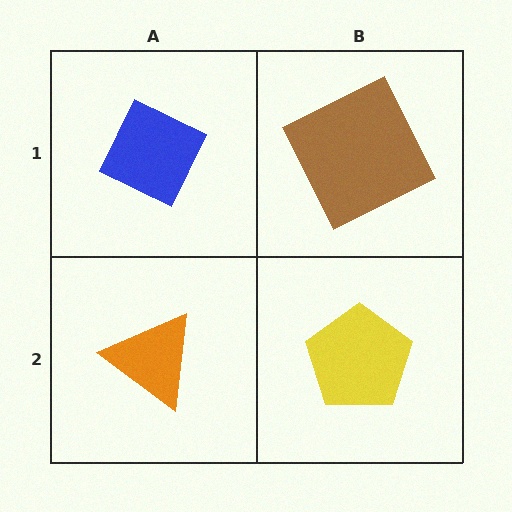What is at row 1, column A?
A blue diamond.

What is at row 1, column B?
A brown square.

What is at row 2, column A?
An orange triangle.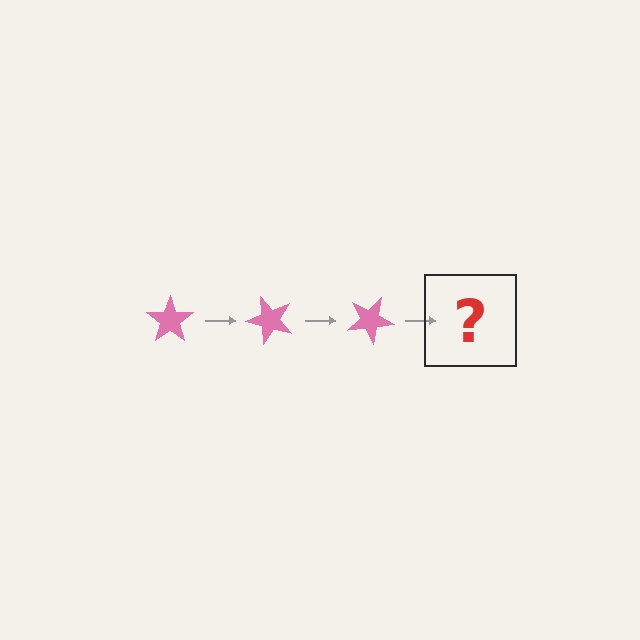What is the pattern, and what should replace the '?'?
The pattern is that the star rotates 50 degrees each step. The '?' should be a pink star rotated 150 degrees.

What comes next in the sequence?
The next element should be a pink star rotated 150 degrees.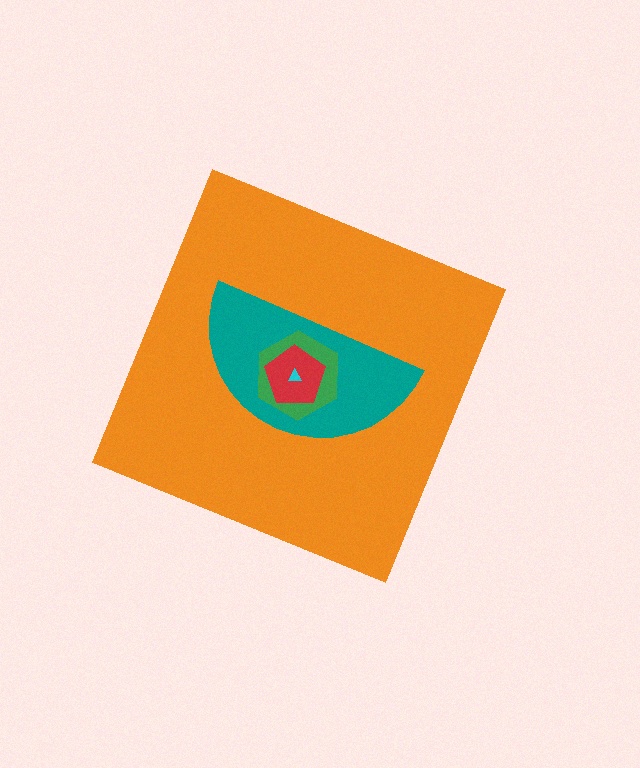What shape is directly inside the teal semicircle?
The green hexagon.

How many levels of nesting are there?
5.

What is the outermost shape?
The orange diamond.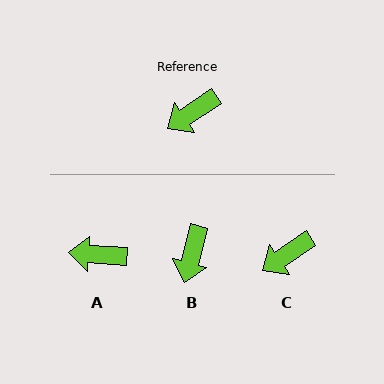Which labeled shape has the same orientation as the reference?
C.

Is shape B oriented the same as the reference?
No, it is off by about 42 degrees.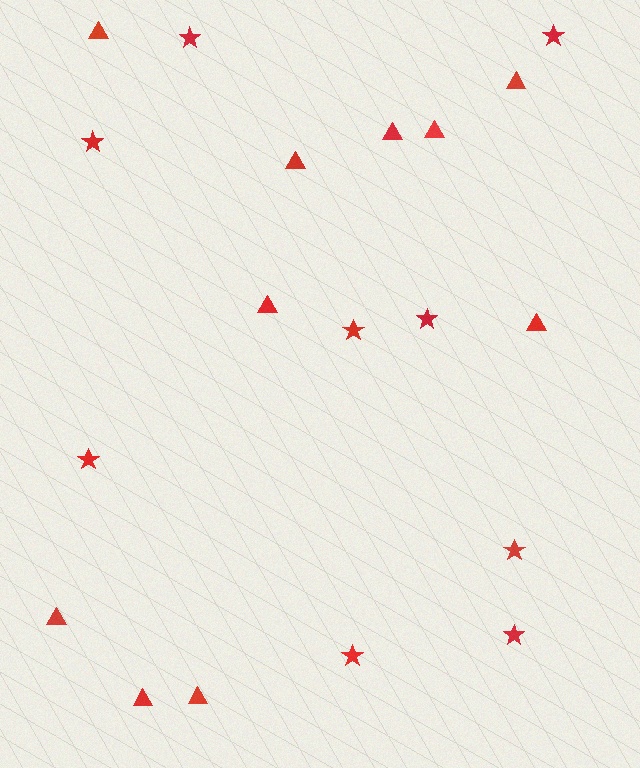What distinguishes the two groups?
There are 2 groups: one group of triangles (10) and one group of stars (9).